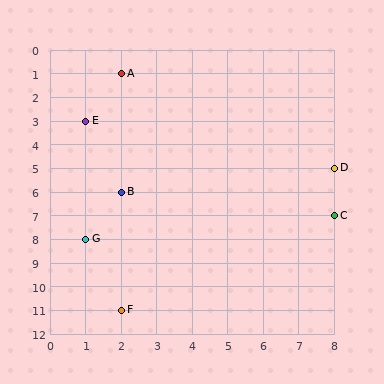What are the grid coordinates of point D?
Point D is at grid coordinates (8, 5).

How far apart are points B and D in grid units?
Points B and D are 6 columns and 1 row apart (about 6.1 grid units diagonally).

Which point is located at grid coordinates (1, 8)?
Point G is at (1, 8).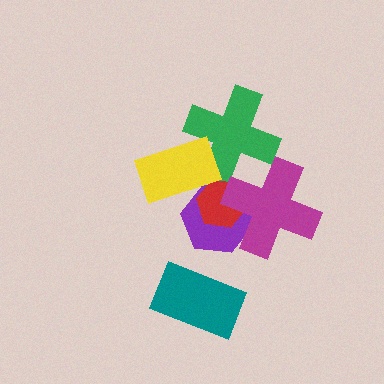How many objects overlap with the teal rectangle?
0 objects overlap with the teal rectangle.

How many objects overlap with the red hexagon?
3 objects overlap with the red hexagon.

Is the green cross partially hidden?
Yes, it is partially covered by another shape.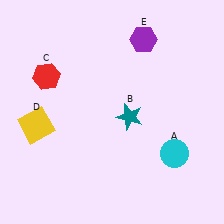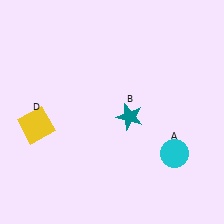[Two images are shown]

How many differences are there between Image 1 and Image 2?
There are 2 differences between the two images.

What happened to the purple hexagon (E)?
The purple hexagon (E) was removed in Image 2. It was in the top-right area of Image 1.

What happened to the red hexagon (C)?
The red hexagon (C) was removed in Image 2. It was in the top-left area of Image 1.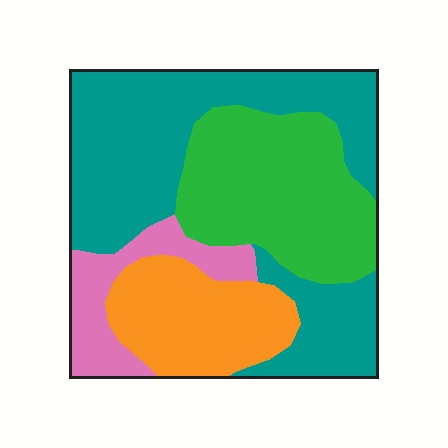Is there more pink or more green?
Green.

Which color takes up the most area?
Teal, at roughly 45%.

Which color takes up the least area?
Pink, at roughly 10%.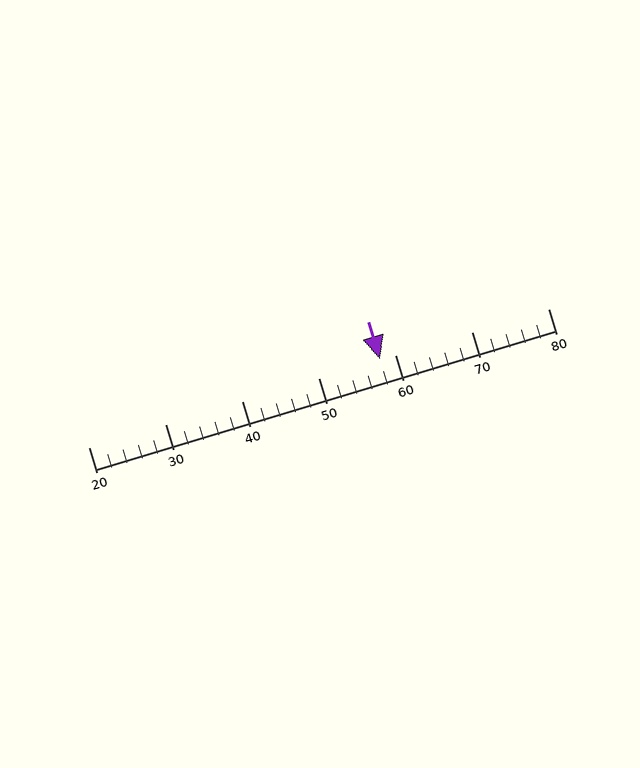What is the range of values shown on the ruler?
The ruler shows values from 20 to 80.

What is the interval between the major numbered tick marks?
The major tick marks are spaced 10 units apart.